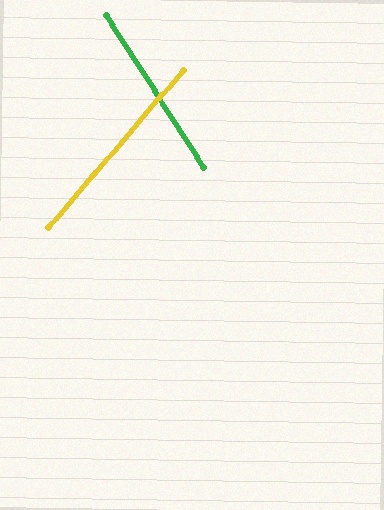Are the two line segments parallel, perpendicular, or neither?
Neither parallel nor perpendicular — they differ by about 73°.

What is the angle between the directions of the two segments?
Approximately 73 degrees.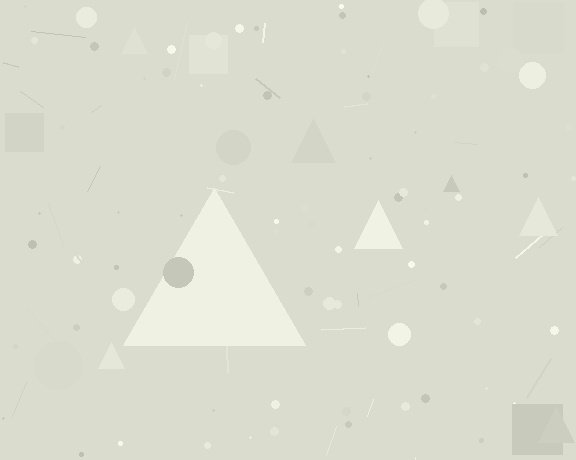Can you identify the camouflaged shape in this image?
The camouflaged shape is a triangle.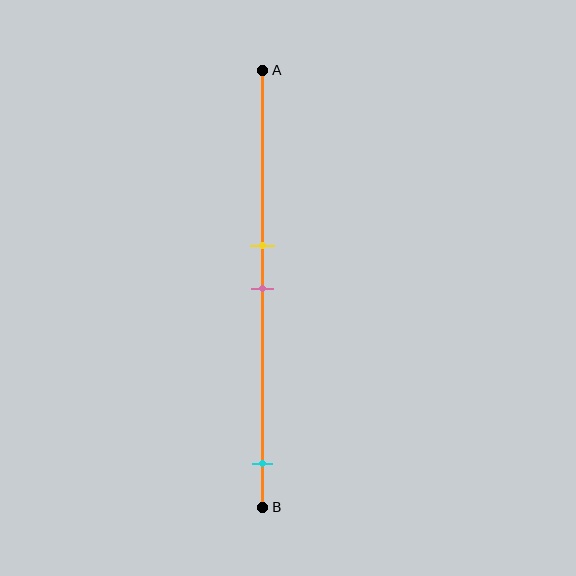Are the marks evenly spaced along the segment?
No, the marks are not evenly spaced.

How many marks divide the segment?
There are 3 marks dividing the segment.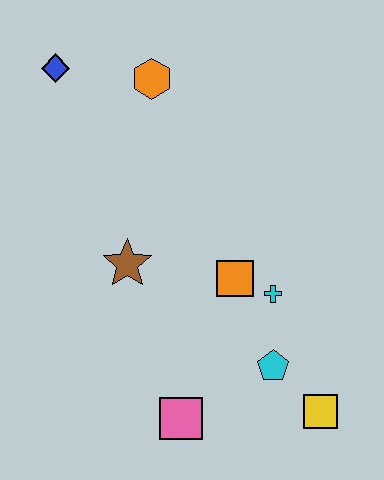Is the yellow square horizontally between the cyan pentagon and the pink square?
No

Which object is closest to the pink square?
The cyan pentagon is closest to the pink square.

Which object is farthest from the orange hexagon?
The yellow square is farthest from the orange hexagon.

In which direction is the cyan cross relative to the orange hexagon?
The cyan cross is below the orange hexagon.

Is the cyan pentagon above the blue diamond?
No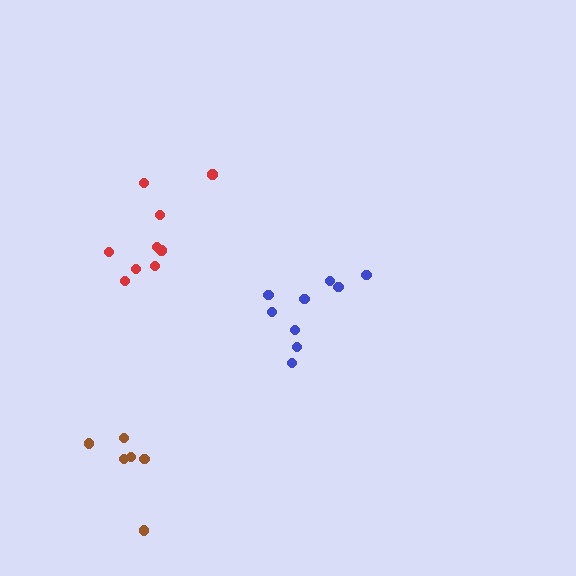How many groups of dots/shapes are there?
There are 3 groups.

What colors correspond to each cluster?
The clusters are colored: brown, blue, red.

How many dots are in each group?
Group 1: 6 dots, Group 2: 9 dots, Group 3: 9 dots (24 total).